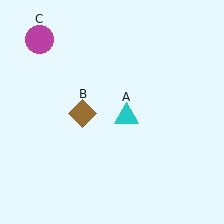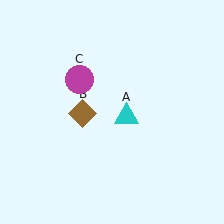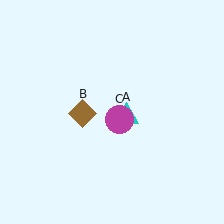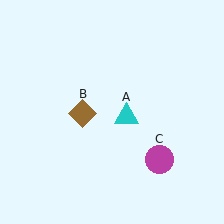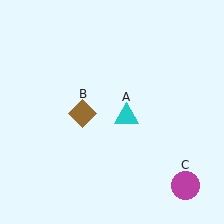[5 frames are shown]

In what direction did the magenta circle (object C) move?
The magenta circle (object C) moved down and to the right.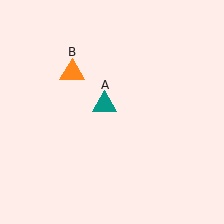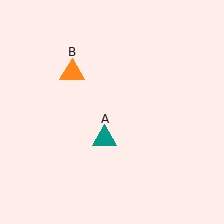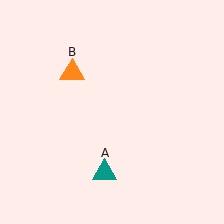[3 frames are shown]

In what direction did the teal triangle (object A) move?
The teal triangle (object A) moved down.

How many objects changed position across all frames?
1 object changed position: teal triangle (object A).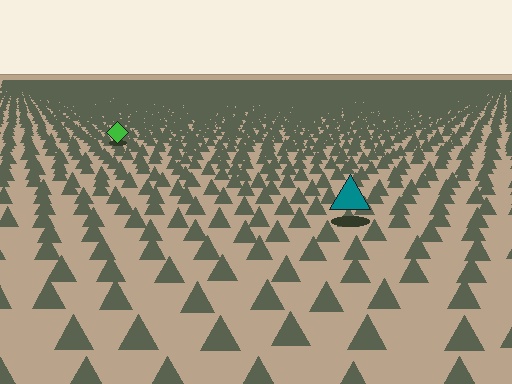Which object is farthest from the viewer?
The green diamond is farthest from the viewer. It appears smaller and the ground texture around it is denser.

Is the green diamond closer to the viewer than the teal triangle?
No. The teal triangle is closer — you can tell from the texture gradient: the ground texture is coarser near it.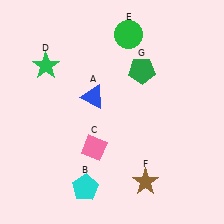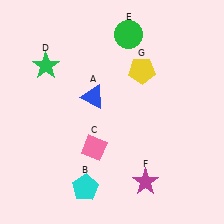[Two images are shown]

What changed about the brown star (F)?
In Image 1, F is brown. In Image 2, it changed to magenta.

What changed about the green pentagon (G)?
In Image 1, G is green. In Image 2, it changed to yellow.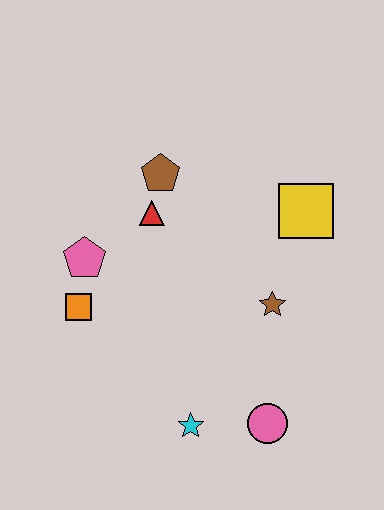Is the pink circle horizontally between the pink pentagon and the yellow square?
Yes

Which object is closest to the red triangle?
The brown pentagon is closest to the red triangle.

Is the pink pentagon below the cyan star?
No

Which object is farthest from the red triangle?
The pink circle is farthest from the red triangle.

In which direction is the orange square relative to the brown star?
The orange square is to the left of the brown star.